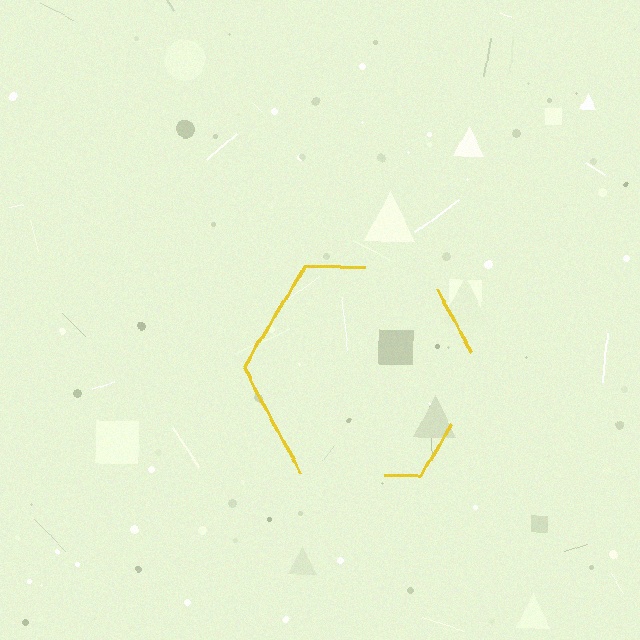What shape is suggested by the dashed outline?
The dashed outline suggests a hexagon.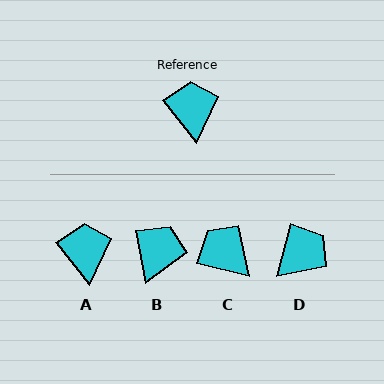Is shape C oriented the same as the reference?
No, it is off by about 37 degrees.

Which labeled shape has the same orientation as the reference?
A.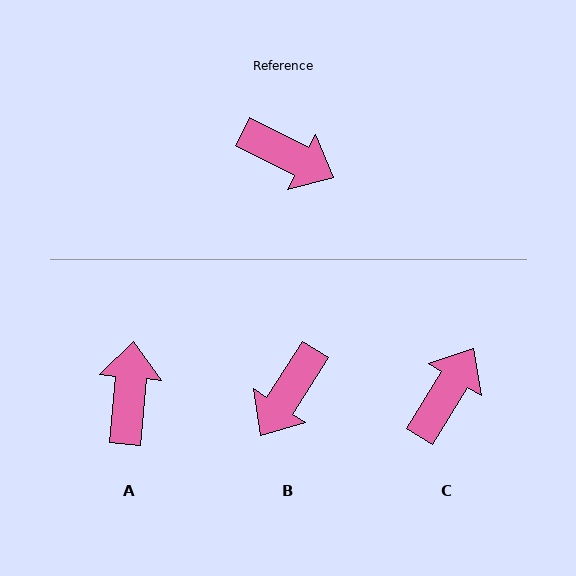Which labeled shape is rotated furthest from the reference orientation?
A, about 112 degrees away.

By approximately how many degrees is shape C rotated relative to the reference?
Approximately 85 degrees counter-clockwise.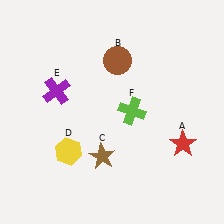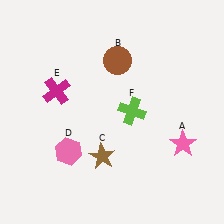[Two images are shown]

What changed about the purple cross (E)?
In Image 1, E is purple. In Image 2, it changed to magenta.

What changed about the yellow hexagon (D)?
In Image 1, D is yellow. In Image 2, it changed to pink.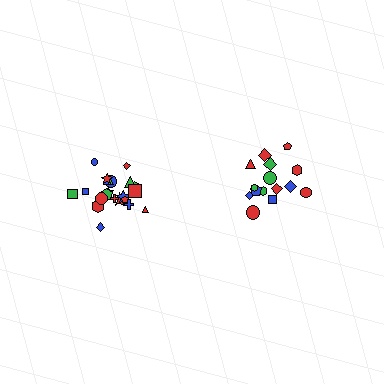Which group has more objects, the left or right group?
The left group.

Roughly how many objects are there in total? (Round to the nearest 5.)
Roughly 35 objects in total.